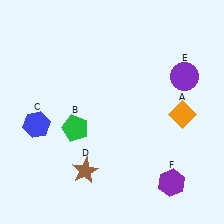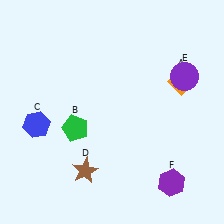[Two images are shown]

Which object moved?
The orange diamond (A) moved up.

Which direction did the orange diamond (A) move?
The orange diamond (A) moved up.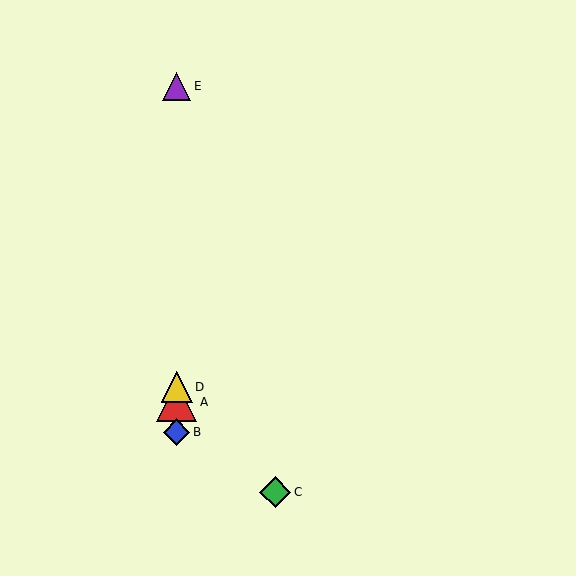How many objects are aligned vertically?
4 objects (A, B, D, E) are aligned vertically.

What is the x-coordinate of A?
Object A is at x≈177.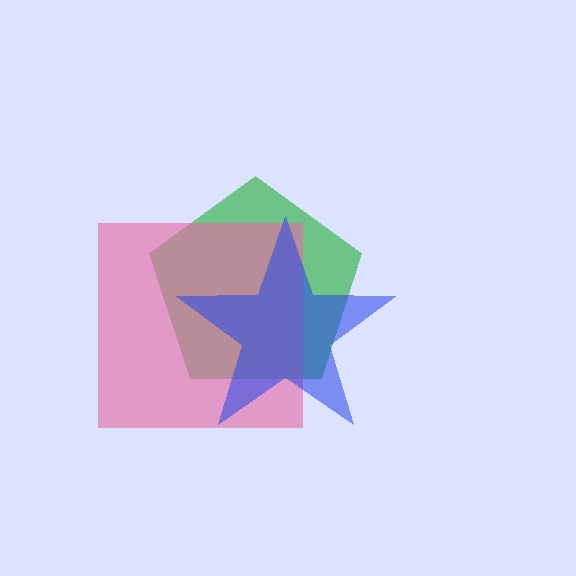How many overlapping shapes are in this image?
There are 3 overlapping shapes in the image.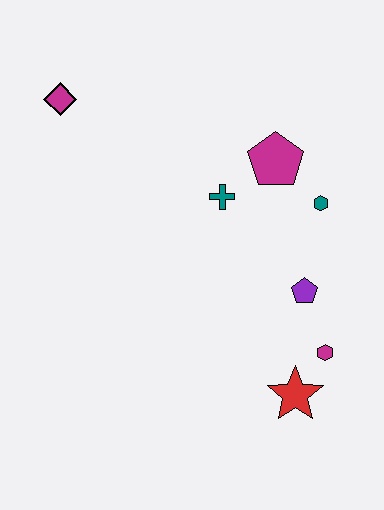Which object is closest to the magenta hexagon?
The red star is closest to the magenta hexagon.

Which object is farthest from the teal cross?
The red star is farthest from the teal cross.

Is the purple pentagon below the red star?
No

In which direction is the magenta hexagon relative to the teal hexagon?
The magenta hexagon is below the teal hexagon.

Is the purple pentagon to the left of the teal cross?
No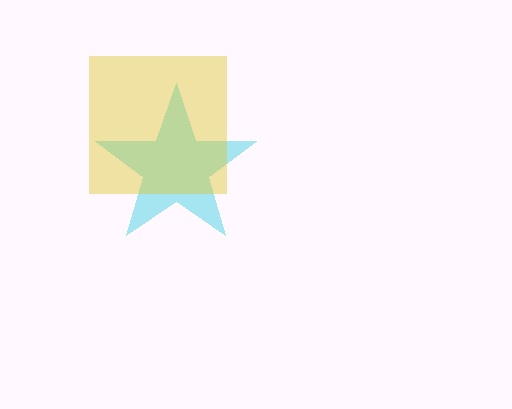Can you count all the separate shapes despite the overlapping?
Yes, there are 2 separate shapes.